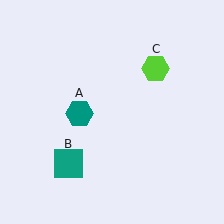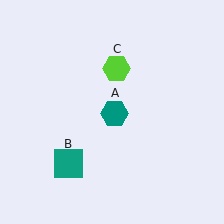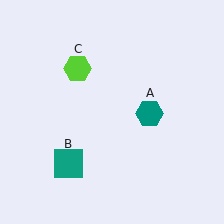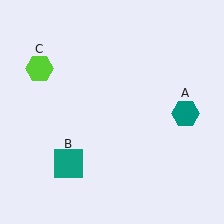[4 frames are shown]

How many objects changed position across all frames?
2 objects changed position: teal hexagon (object A), lime hexagon (object C).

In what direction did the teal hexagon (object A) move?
The teal hexagon (object A) moved right.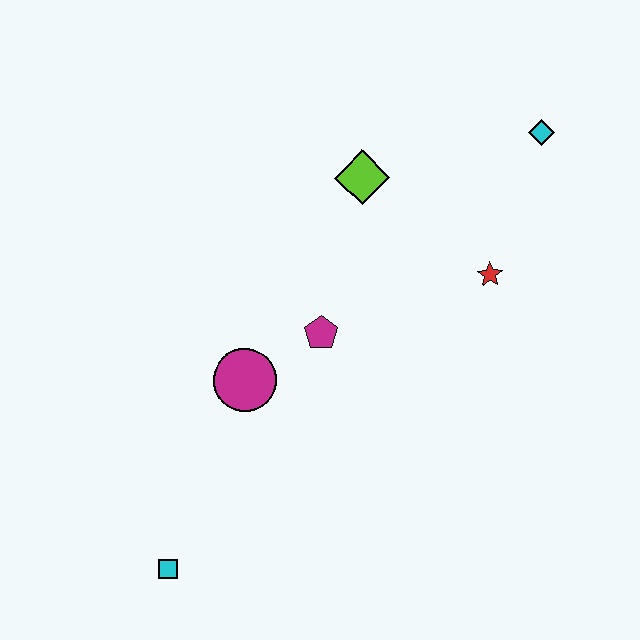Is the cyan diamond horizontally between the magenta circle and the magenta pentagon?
No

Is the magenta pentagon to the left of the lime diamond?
Yes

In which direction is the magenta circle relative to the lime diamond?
The magenta circle is below the lime diamond.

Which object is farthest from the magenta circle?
The cyan diamond is farthest from the magenta circle.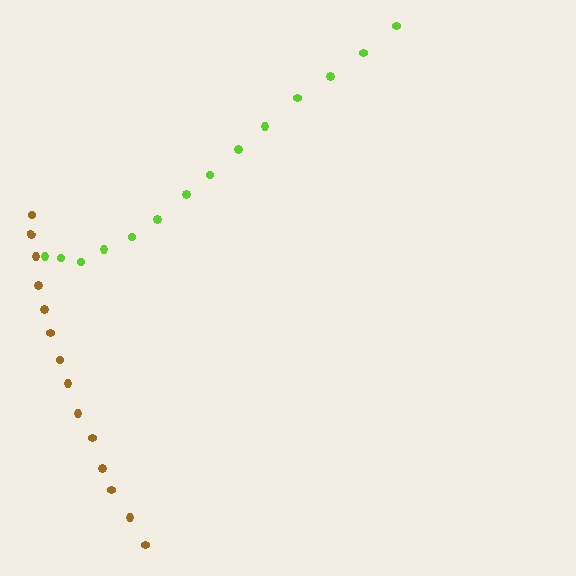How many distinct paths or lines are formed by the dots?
There are 2 distinct paths.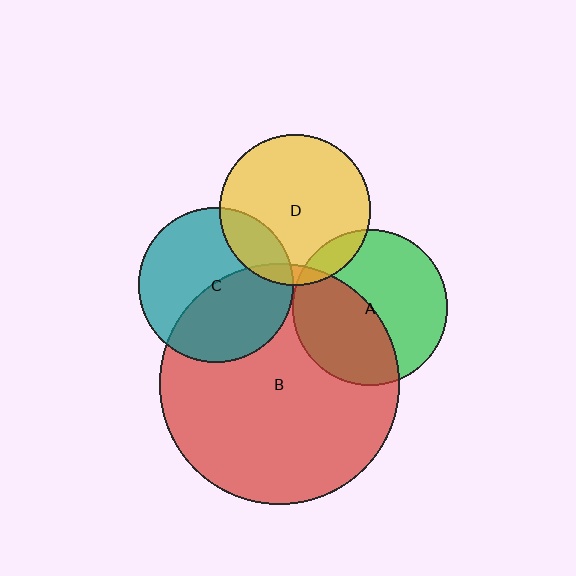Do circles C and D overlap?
Yes.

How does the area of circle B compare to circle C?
Approximately 2.4 times.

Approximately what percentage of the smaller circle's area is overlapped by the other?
Approximately 20%.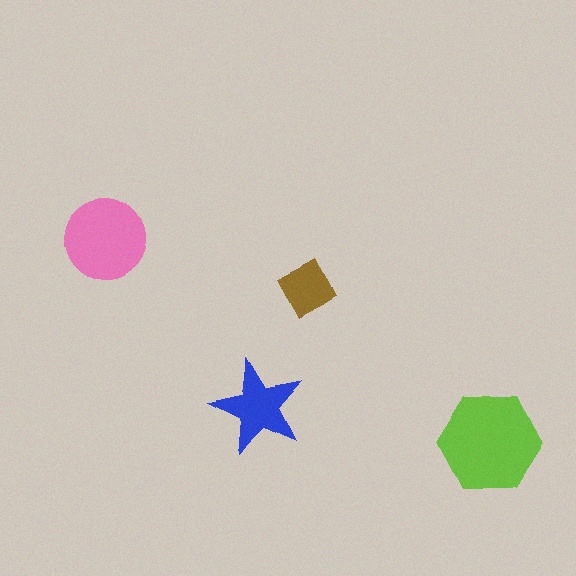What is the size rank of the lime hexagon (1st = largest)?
1st.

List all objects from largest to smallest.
The lime hexagon, the pink circle, the blue star, the brown diamond.